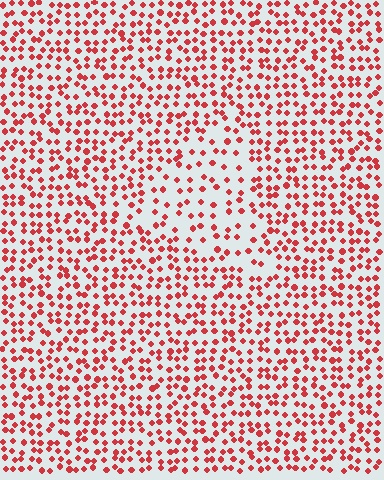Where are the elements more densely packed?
The elements are more densely packed outside the triangle boundary.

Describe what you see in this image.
The image contains small red elements arranged at two different densities. A triangle-shaped region is visible where the elements are less densely packed than the surrounding area.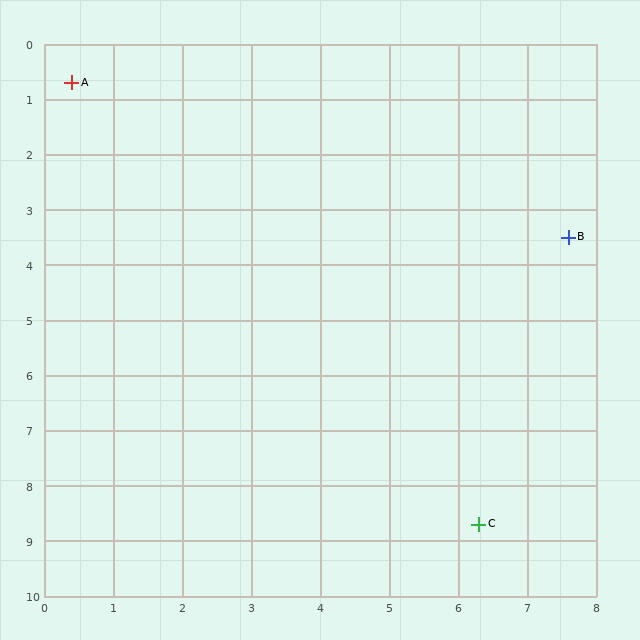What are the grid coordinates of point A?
Point A is at approximately (0.4, 0.7).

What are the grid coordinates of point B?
Point B is at approximately (7.6, 3.5).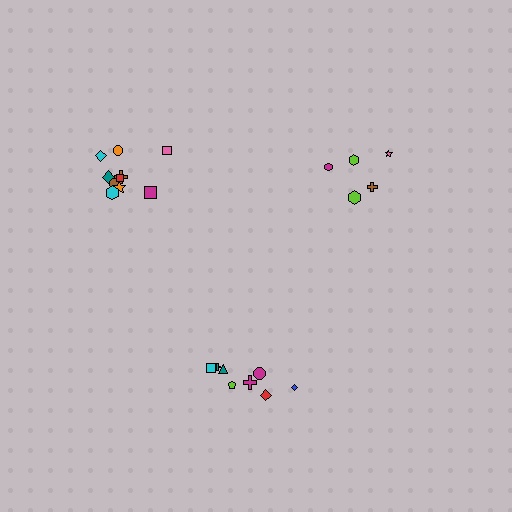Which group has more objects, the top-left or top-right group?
The top-left group.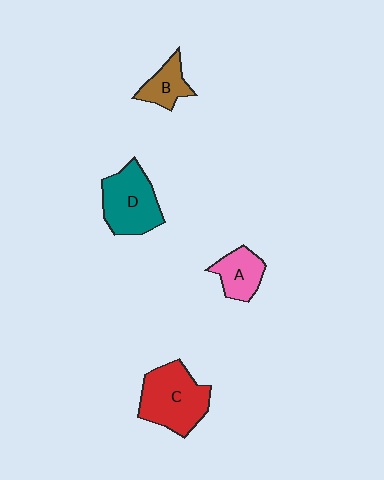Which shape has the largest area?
Shape C (red).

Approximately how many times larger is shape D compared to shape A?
Approximately 1.7 times.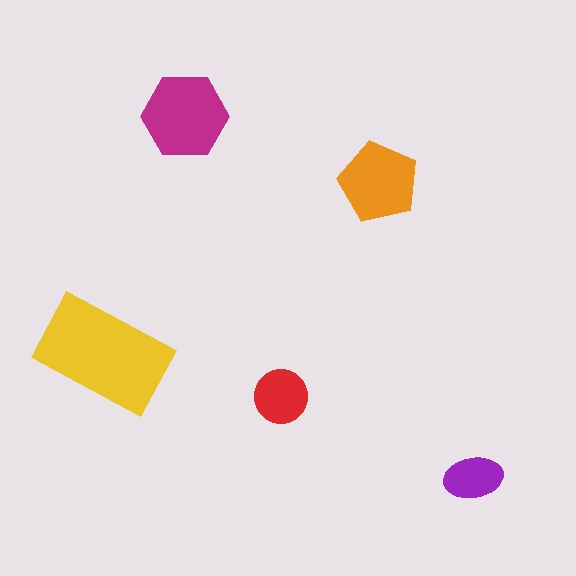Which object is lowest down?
The purple ellipse is bottommost.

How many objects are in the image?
There are 5 objects in the image.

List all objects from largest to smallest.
The yellow rectangle, the magenta hexagon, the orange pentagon, the red circle, the purple ellipse.